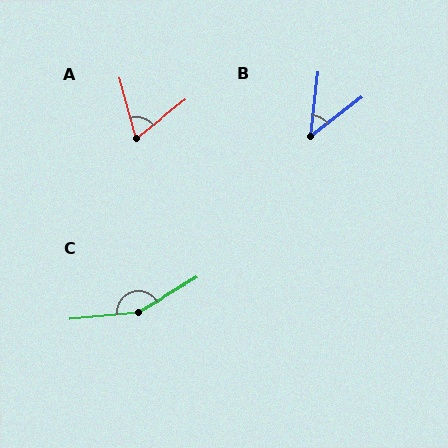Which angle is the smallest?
B, at approximately 46 degrees.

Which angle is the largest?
C, at approximately 156 degrees.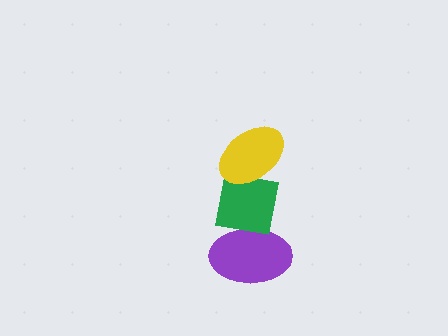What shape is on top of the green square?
The yellow ellipse is on top of the green square.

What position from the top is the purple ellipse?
The purple ellipse is 3rd from the top.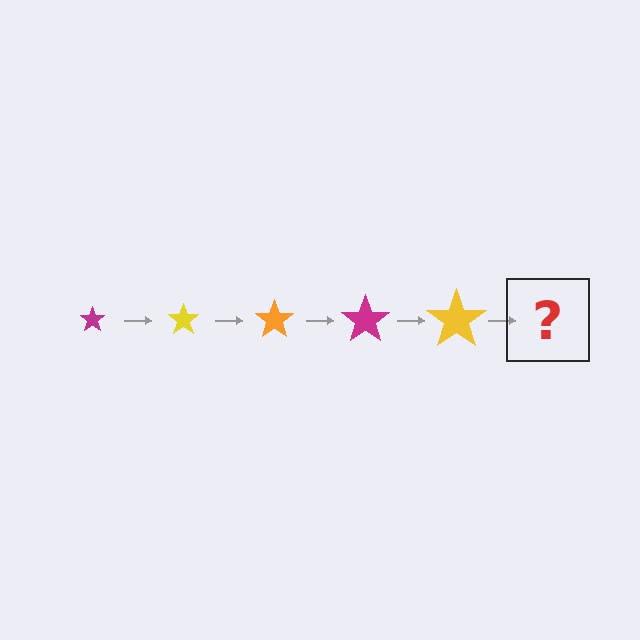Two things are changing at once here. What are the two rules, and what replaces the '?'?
The two rules are that the star grows larger each step and the color cycles through magenta, yellow, and orange. The '?' should be an orange star, larger than the previous one.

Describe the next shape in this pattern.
It should be an orange star, larger than the previous one.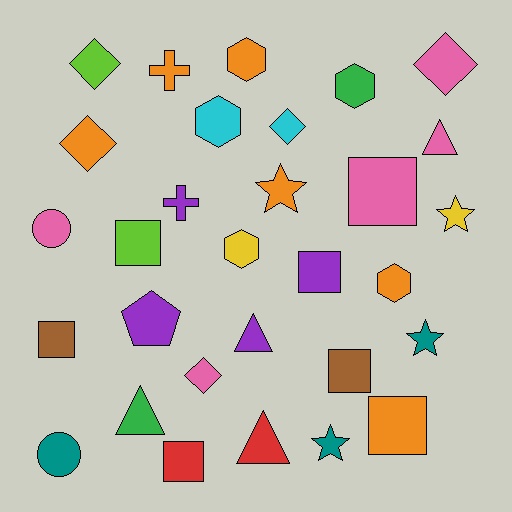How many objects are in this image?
There are 30 objects.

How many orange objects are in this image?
There are 6 orange objects.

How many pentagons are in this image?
There is 1 pentagon.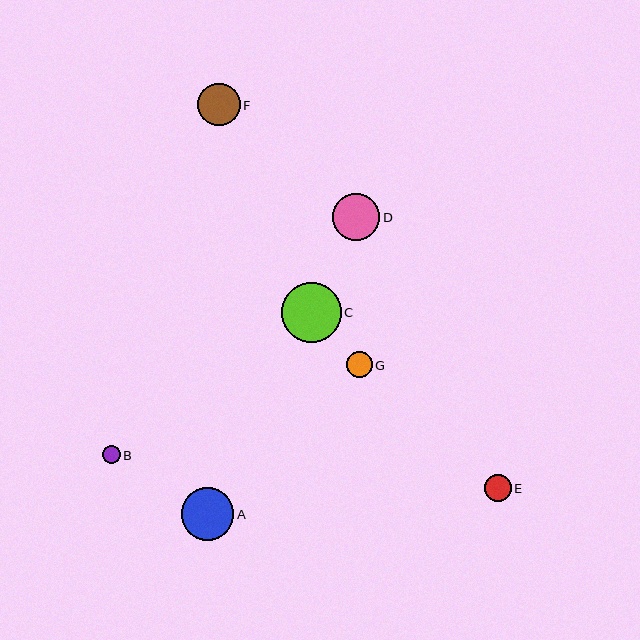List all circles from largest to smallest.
From largest to smallest: C, A, D, F, E, G, B.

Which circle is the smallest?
Circle B is the smallest with a size of approximately 18 pixels.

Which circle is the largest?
Circle C is the largest with a size of approximately 60 pixels.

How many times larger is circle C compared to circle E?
Circle C is approximately 2.2 times the size of circle E.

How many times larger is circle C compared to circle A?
Circle C is approximately 1.1 times the size of circle A.